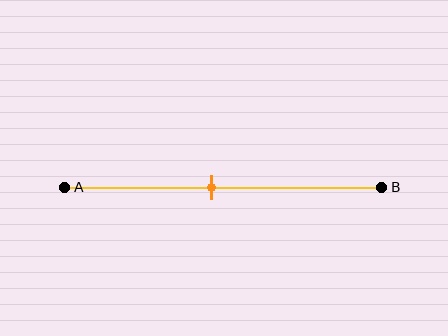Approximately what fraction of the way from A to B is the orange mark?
The orange mark is approximately 45% of the way from A to B.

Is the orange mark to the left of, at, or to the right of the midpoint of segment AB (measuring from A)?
The orange mark is to the left of the midpoint of segment AB.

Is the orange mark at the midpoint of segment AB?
No, the mark is at about 45% from A, not at the 50% midpoint.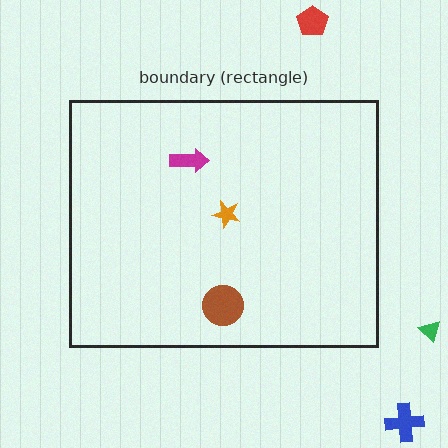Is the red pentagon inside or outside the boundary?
Outside.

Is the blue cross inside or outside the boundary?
Outside.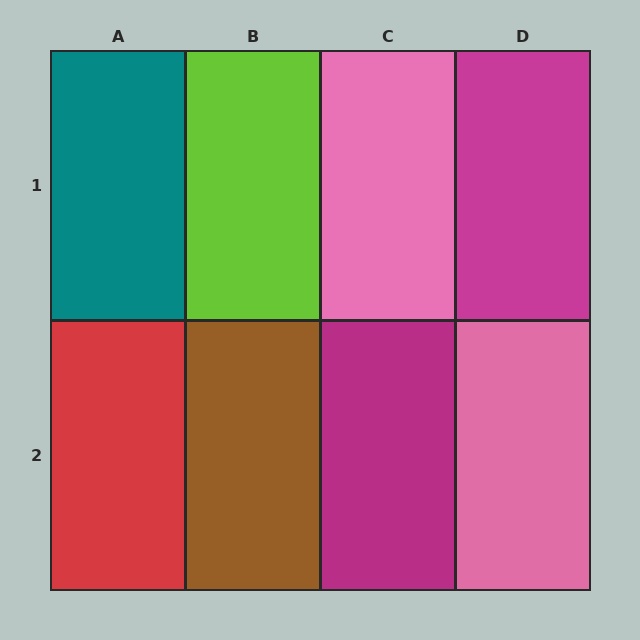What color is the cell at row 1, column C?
Pink.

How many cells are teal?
1 cell is teal.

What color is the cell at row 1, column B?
Lime.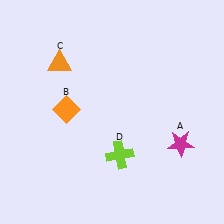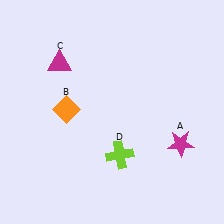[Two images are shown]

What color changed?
The triangle (C) changed from orange in Image 1 to magenta in Image 2.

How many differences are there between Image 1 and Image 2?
There is 1 difference between the two images.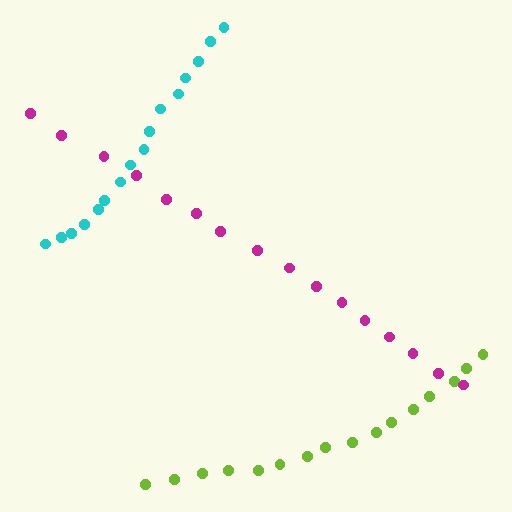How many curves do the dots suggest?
There are 3 distinct paths.